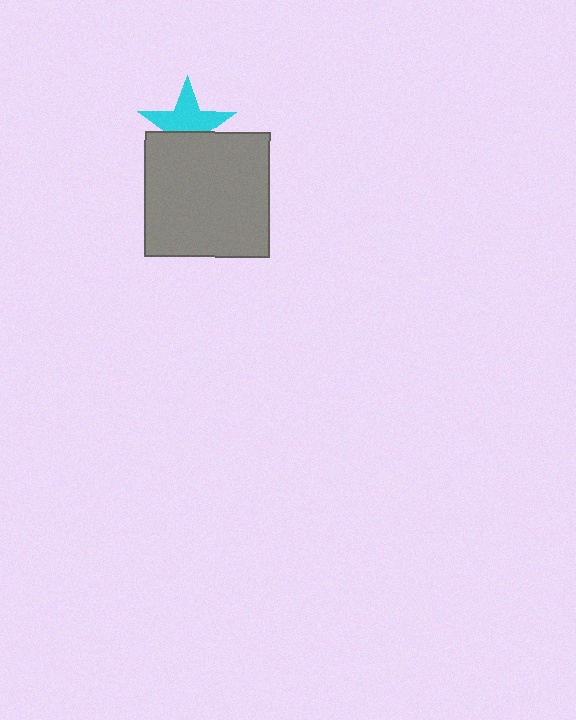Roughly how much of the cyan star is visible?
About half of it is visible (roughly 59%).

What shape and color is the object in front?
The object in front is a gray square.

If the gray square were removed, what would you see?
You would see the complete cyan star.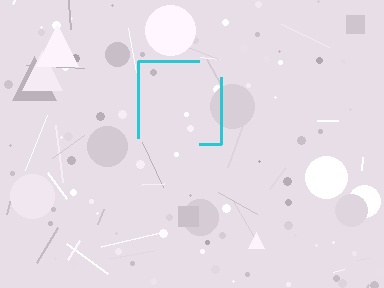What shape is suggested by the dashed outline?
The dashed outline suggests a square.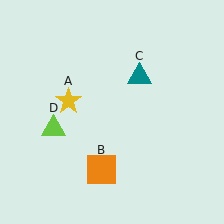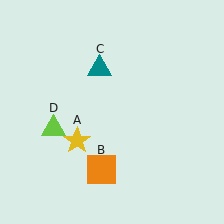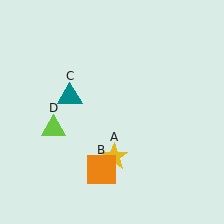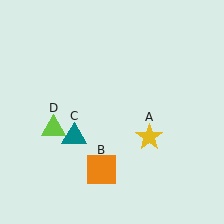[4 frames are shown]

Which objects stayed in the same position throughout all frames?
Orange square (object B) and lime triangle (object D) remained stationary.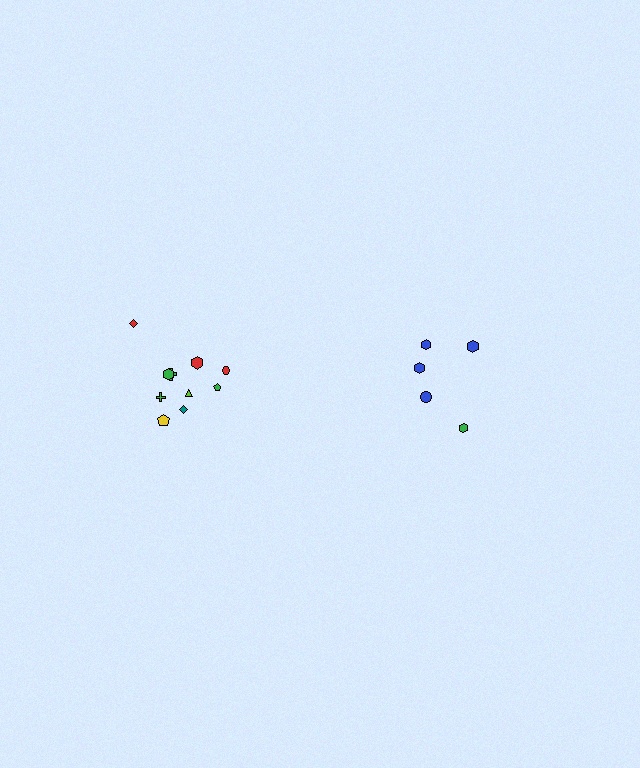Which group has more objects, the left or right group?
The left group.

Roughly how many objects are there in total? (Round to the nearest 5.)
Roughly 15 objects in total.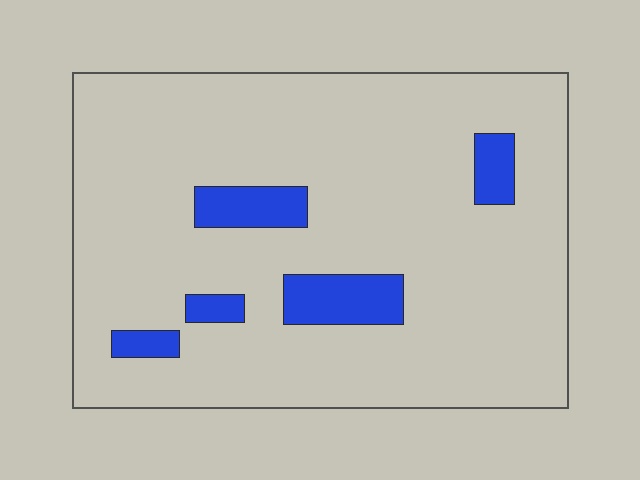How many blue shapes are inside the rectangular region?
5.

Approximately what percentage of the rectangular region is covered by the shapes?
Approximately 10%.